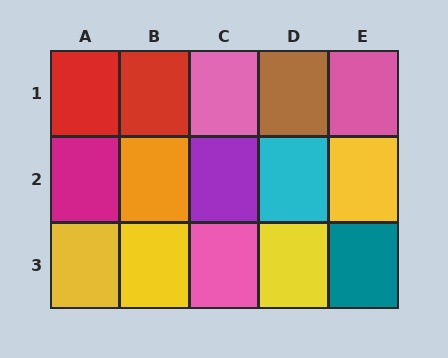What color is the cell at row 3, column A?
Yellow.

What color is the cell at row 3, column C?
Pink.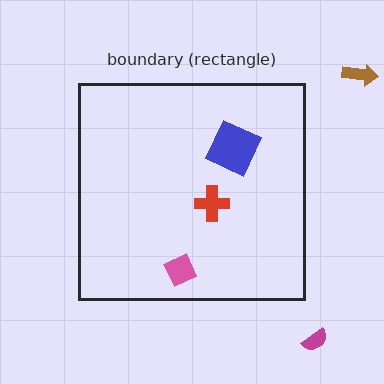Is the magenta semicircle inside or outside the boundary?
Outside.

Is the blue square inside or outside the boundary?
Inside.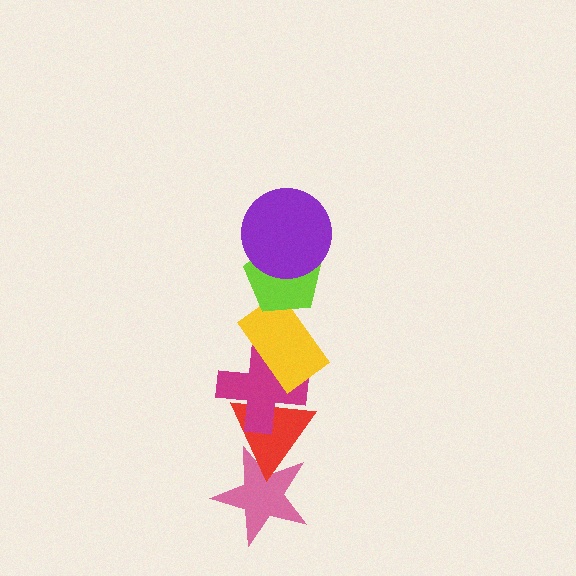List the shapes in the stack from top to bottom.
From top to bottom: the purple circle, the lime pentagon, the yellow rectangle, the magenta cross, the red triangle, the pink star.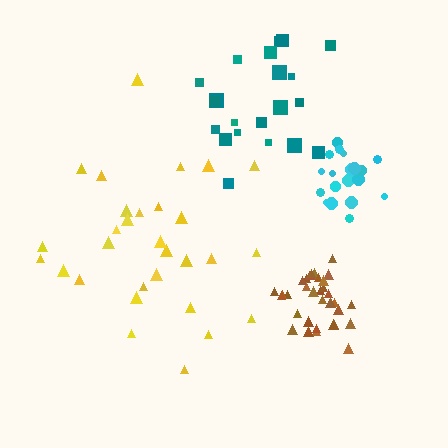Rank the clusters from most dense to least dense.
brown, cyan, teal, yellow.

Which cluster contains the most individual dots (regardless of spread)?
Brown (34).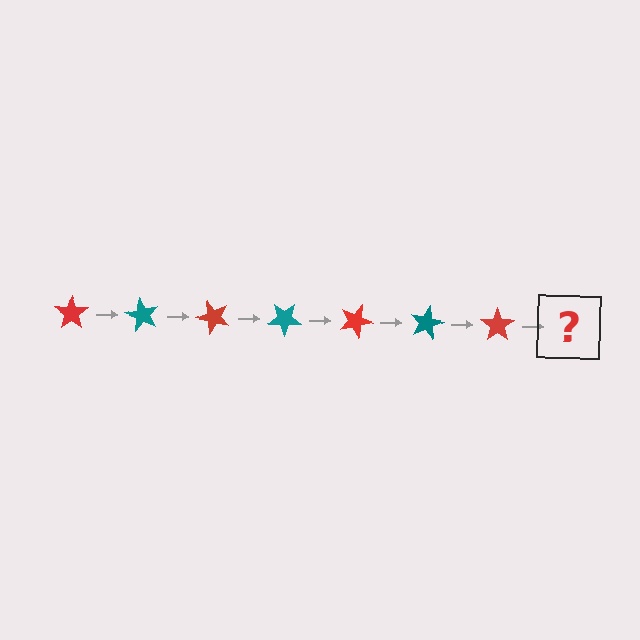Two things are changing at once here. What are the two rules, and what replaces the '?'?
The two rules are that it rotates 60 degrees each step and the color cycles through red and teal. The '?' should be a teal star, rotated 420 degrees from the start.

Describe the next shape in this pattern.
It should be a teal star, rotated 420 degrees from the start.